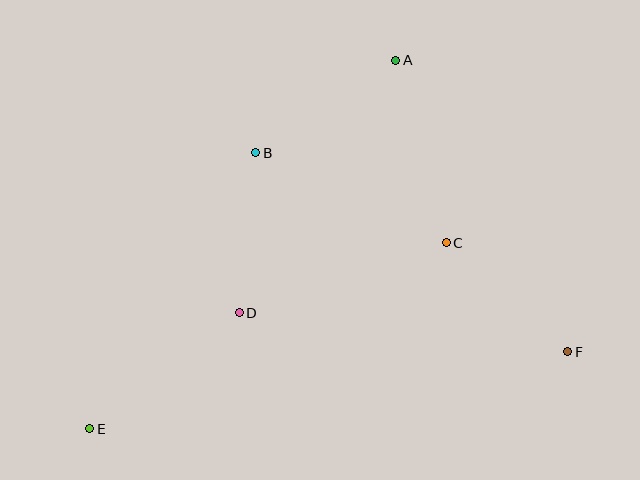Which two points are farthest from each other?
Points E and F are farthest from each other.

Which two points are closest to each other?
Points B and D are closest to each other.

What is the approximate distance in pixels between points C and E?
The distance between C and E is approximately 402 pixels.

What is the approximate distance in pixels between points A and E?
The distance between A and E is approximately 479 pixels.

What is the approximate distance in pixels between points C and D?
The distance between C and D is approximately 219 pixels.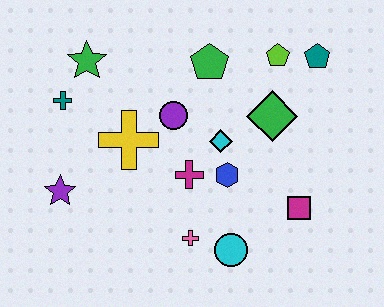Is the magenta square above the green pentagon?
No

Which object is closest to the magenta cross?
The blue hexagon is closest to the magenta cross.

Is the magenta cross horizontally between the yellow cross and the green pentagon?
Yes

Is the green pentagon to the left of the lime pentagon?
Yes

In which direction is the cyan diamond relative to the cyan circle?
The cyan diamond is above the cyan circle.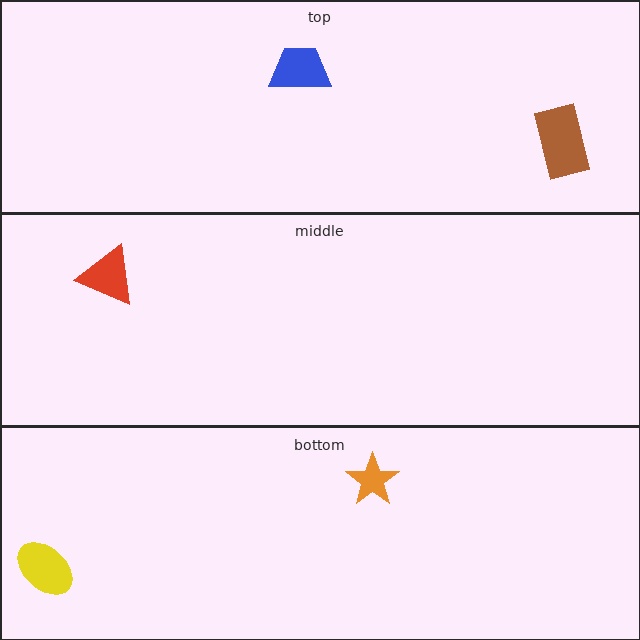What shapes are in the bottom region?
The yellow ellipse, the orange star.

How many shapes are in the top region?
2.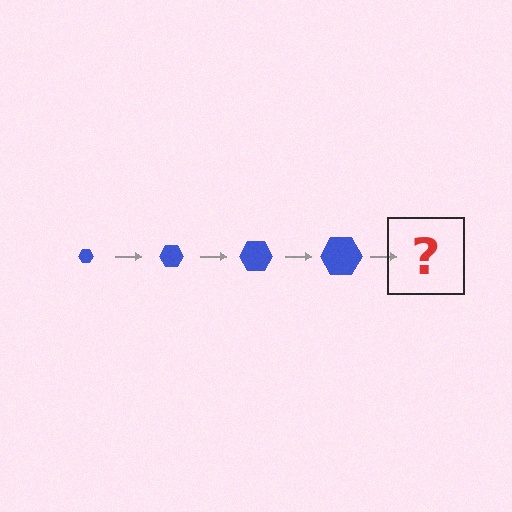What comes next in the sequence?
The next element should be a blue hexagon, larger than the previous one.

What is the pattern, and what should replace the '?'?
The pattern is that the hexagon gets progressively larger each step. The '?' should be a blue hexagon, larger than the previous one.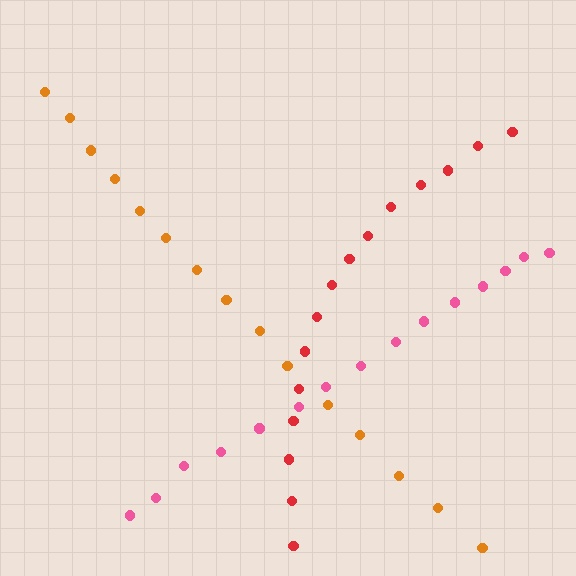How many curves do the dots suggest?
There are 3 distinct paths.